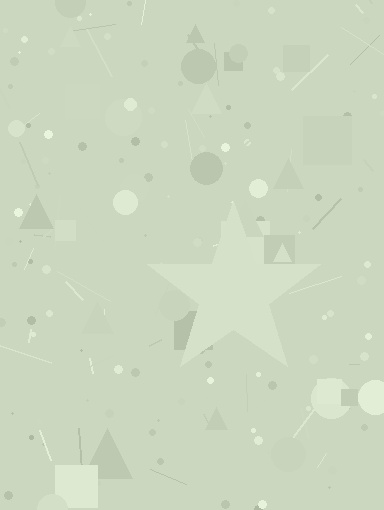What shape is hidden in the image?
A star is hidden in the image.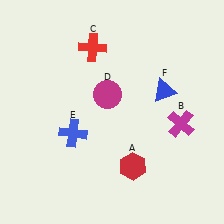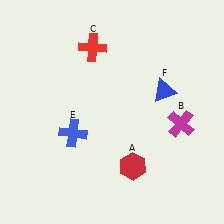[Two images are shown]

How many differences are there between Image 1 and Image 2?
There is 1 difference between the two images.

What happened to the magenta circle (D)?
The magenta circle (D) was removed in Image 2. It was in the top-left area of Image 1.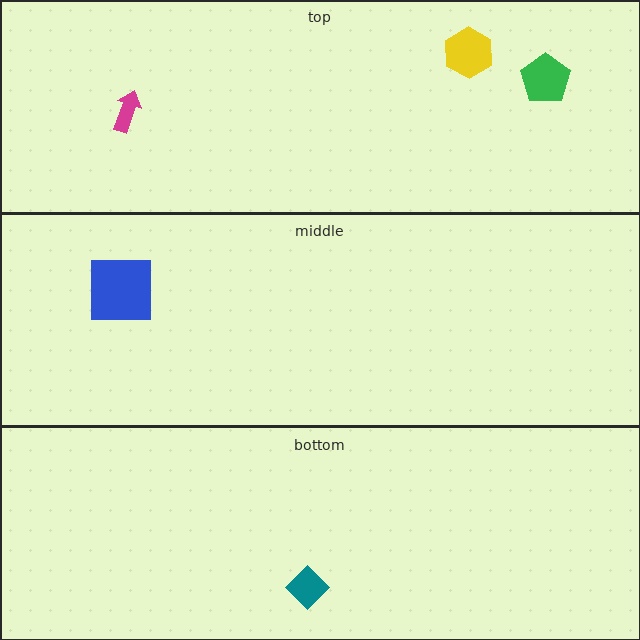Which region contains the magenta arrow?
The top region.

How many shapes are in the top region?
3.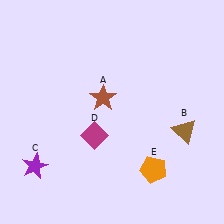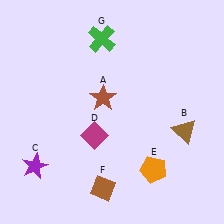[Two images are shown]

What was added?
A brown diamond (F), a green cross (G) were added in Image 2.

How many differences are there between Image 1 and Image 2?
There are 2 differences between the two images.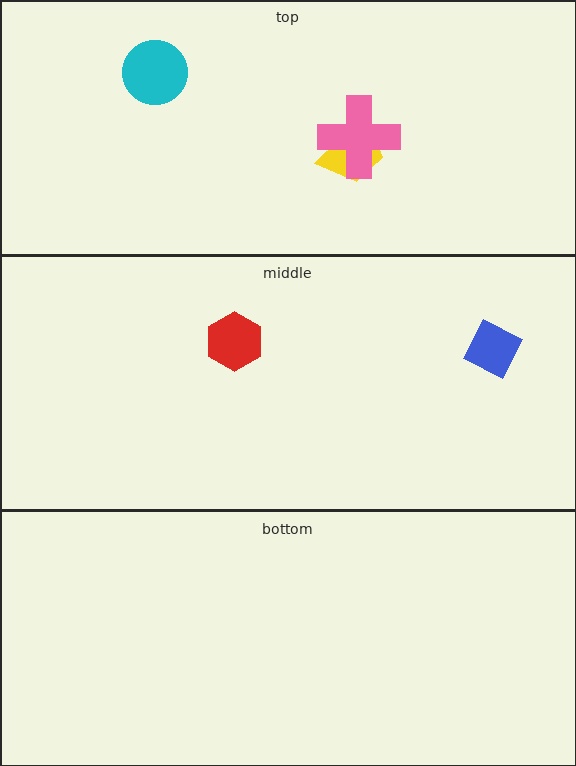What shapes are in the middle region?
The red hexagon, the blue diamond.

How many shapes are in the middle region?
2.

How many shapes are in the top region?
3.